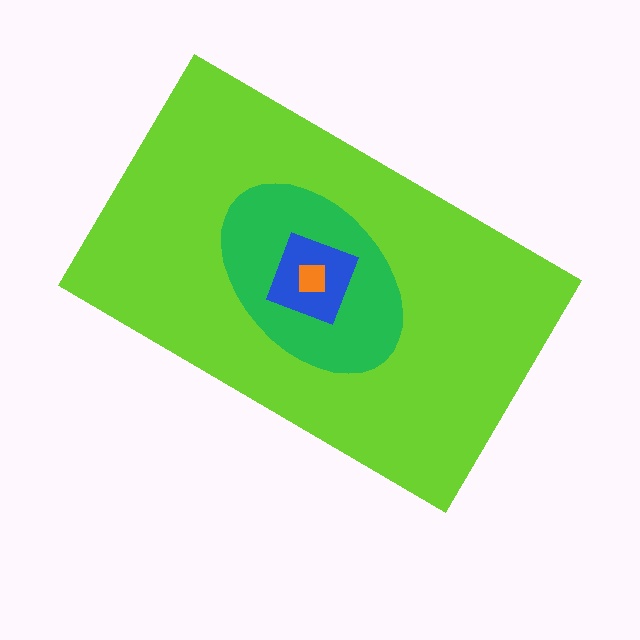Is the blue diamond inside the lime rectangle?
Yes.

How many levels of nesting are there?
4.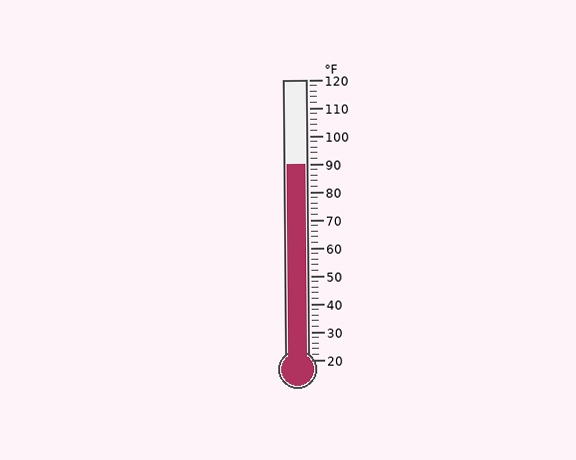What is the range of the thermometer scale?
The thermometer scale ranges from 20°F to 120°F.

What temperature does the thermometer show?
The thermometer shows approximately 90°F.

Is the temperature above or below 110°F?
The temperature is below 110°F.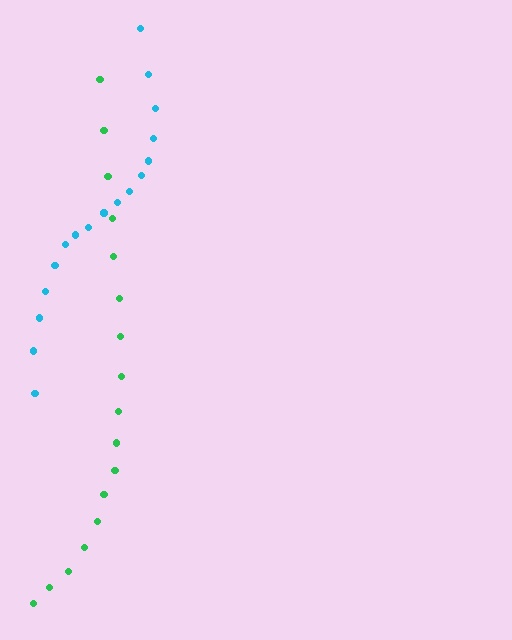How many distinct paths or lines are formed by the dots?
There are 2 distinct paths.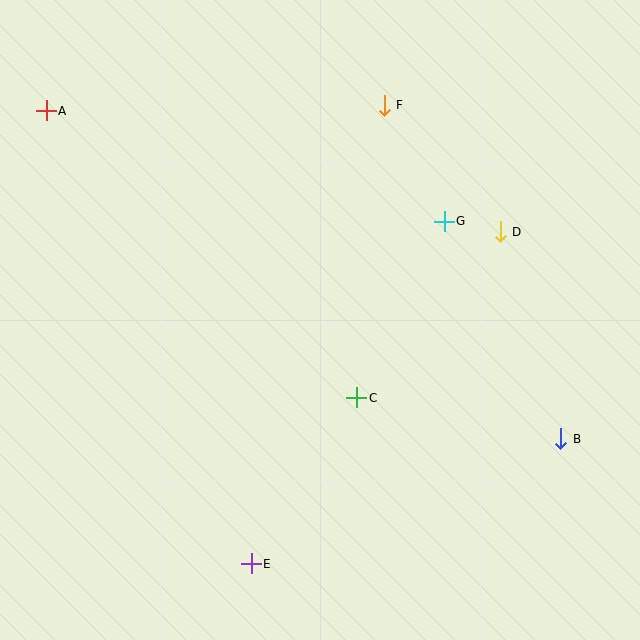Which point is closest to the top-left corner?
Point A is closest to the top-left corner.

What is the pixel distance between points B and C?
The distance between B and C is 208 pixels.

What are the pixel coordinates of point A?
Point A is at (46, 111).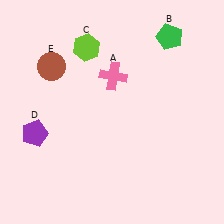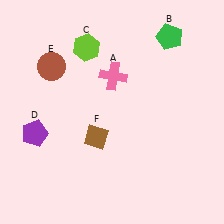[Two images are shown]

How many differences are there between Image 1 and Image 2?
There is 1 difference between the two images.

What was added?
A brown diamond (F) was added in Image 2.